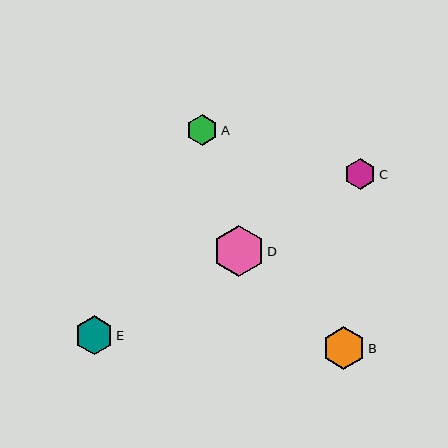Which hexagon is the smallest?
Hexagon A is the smallest with a size of approximately 31 pixels.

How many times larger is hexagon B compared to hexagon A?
Hexagon B is approximately 1.4 times the size of hexagon A.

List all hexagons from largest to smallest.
From largest to smallest: D, B, E, C, A.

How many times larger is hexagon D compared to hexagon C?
Hexagon D is approximately 1.7 times the size of hexagon C.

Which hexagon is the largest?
Hexagon D is the largest with a size of approximately 51 pixels.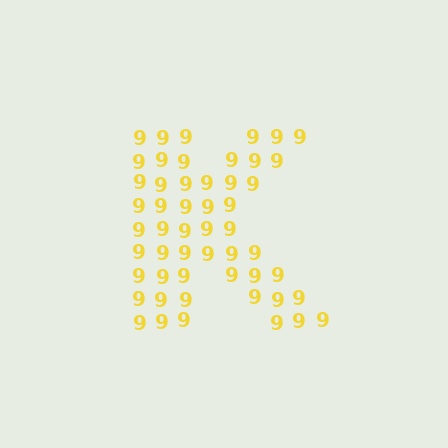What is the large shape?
The large shape is the letter K.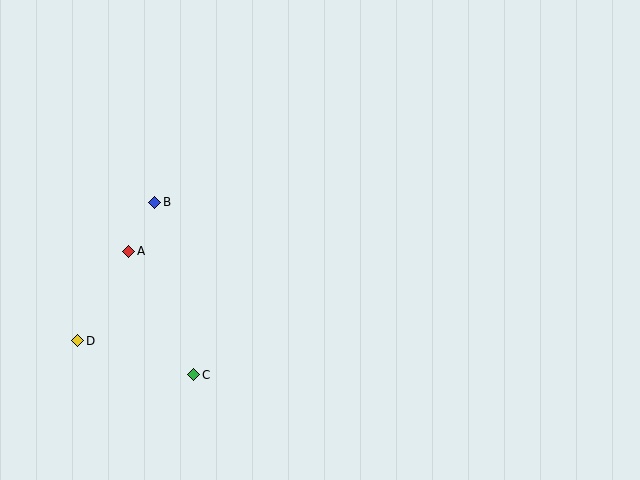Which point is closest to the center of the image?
Point B at (155, 202) is closest to the center.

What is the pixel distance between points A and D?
The distance between A and D is 103 pixels.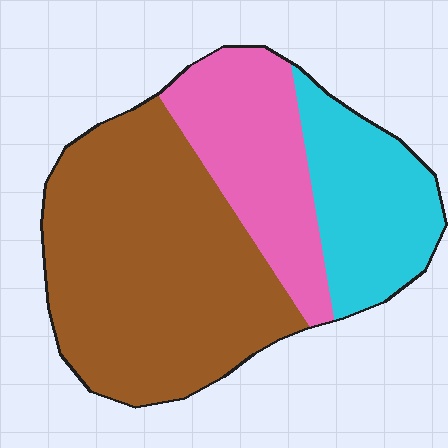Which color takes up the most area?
Brown, at roughly 55%.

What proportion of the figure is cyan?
Cyan takes up about one fifth (1/5) of the figure.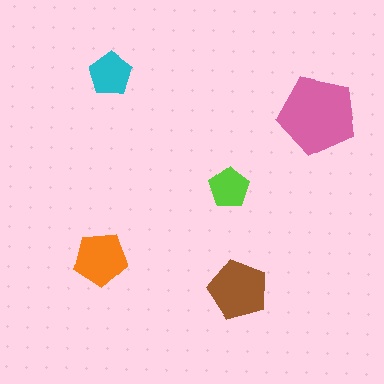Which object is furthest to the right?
The pink pentagon is rightmost.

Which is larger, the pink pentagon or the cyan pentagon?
The pink one.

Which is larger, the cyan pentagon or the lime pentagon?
The cyan one.